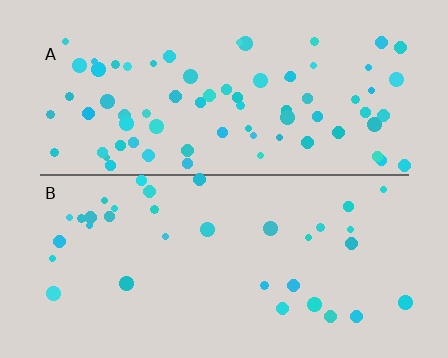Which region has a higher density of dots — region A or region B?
A (the top).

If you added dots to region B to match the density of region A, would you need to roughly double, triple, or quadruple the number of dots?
Approximately double.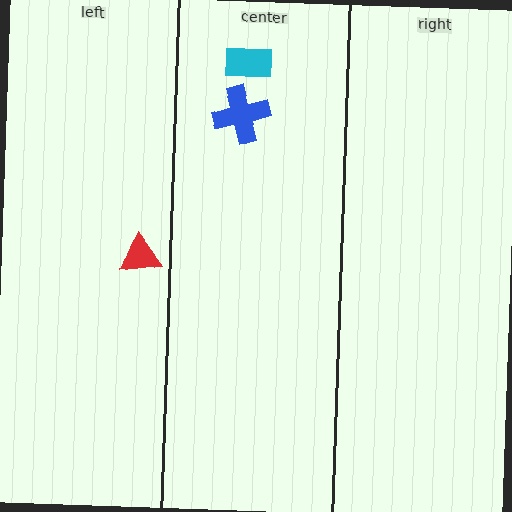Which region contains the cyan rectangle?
The center region.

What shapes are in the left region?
The red triangle.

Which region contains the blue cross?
The center region.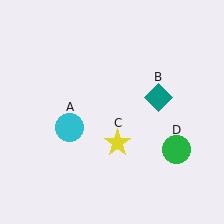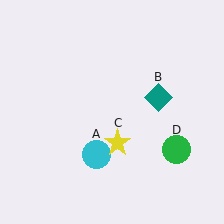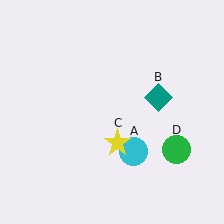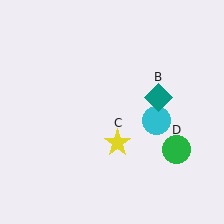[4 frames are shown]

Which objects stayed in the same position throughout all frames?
Teal diamond (object B) and yellow star (object C) and green circle (object D) remained stationary.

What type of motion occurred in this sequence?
The cyan circle (object A) rotated counterclockwise around the center of the scene.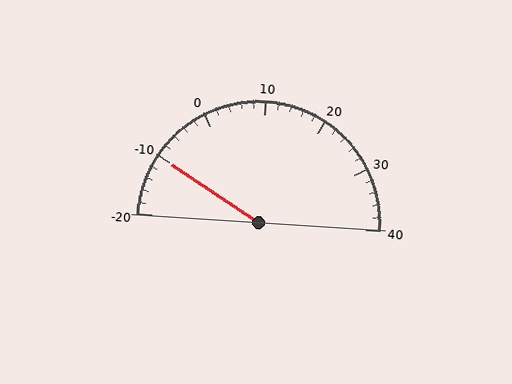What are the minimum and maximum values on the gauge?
The gauge ranges from -20 to 40.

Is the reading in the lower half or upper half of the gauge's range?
The reading is in the lower half of the range (-20 to 40).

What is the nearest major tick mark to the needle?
The nearest major tick mark is -10.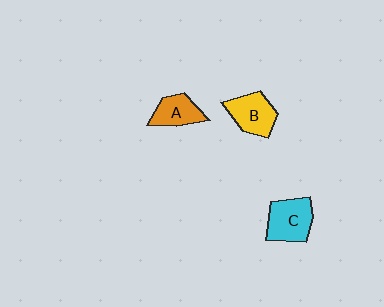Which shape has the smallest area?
Shape A (orange).